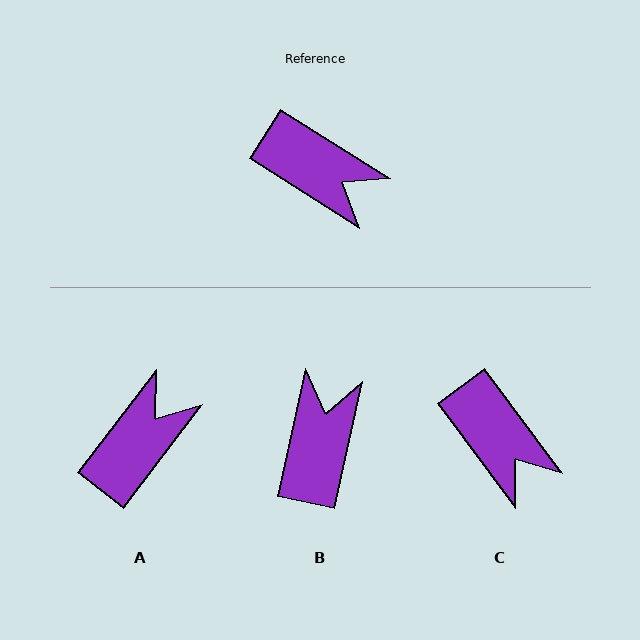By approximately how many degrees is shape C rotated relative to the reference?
Approximately 21 degrees clockwise.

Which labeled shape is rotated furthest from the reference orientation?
B, about 110 degrees away.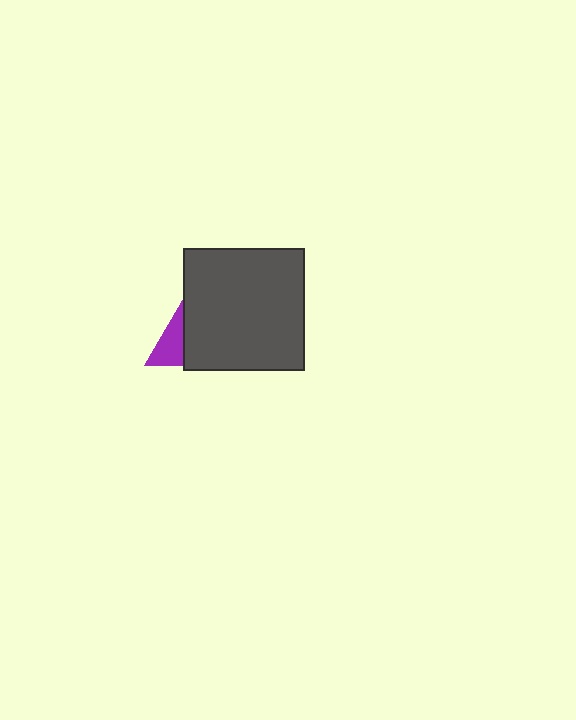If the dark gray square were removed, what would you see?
You would see the complete purple triangle.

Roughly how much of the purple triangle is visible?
A small part of it is visible (roughly 33%).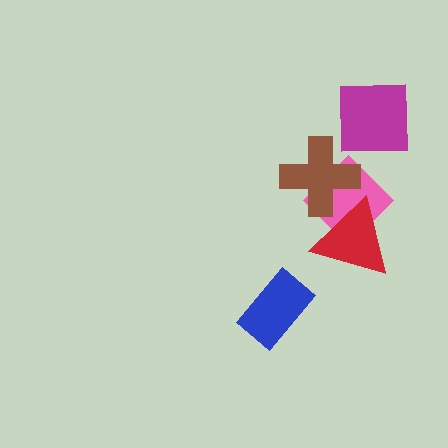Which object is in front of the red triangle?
The brown cross is in front of the red triangle.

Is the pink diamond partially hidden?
Yes, it is partially covered by another shape.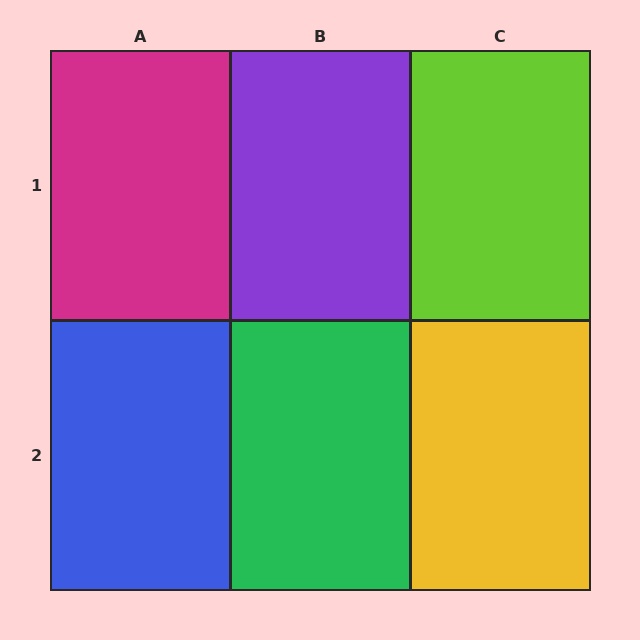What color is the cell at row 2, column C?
Yellow.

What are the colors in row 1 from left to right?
Magenta, purple, lime.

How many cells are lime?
1 cell is lime.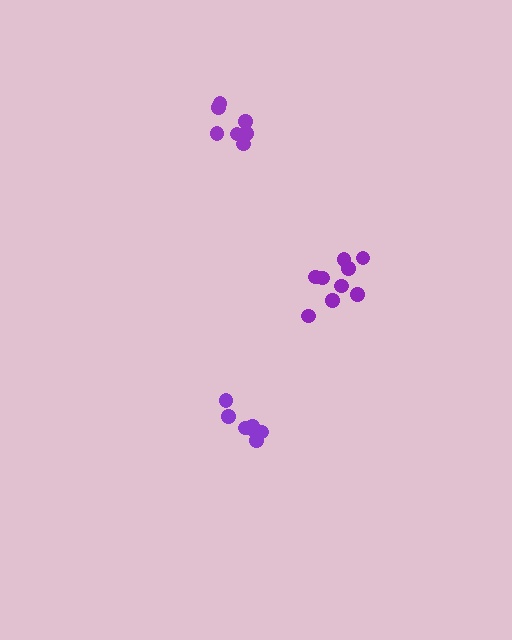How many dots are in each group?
Group 1: 7 dots, Group 2: 7 dots, Group 3: 9 dots (23 total).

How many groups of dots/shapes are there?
There are 3 groups.